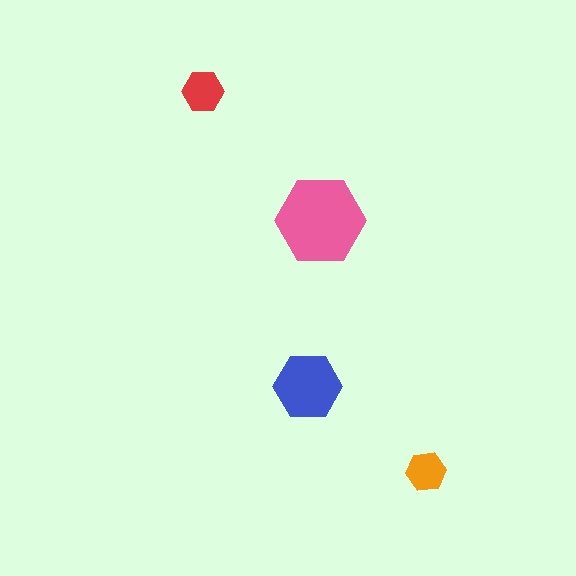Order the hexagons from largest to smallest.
the pink one, the blue one, the red one, the orange one.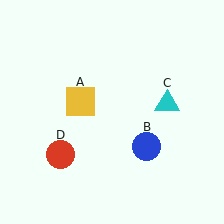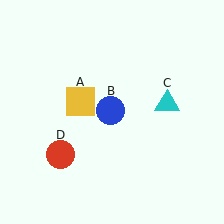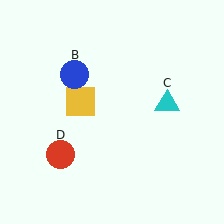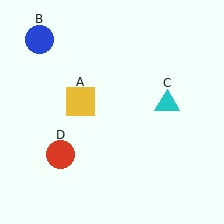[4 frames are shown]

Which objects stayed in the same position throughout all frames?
Yellow square (object A) and cyan triangle (object C) and red circle (object D) remained stationary.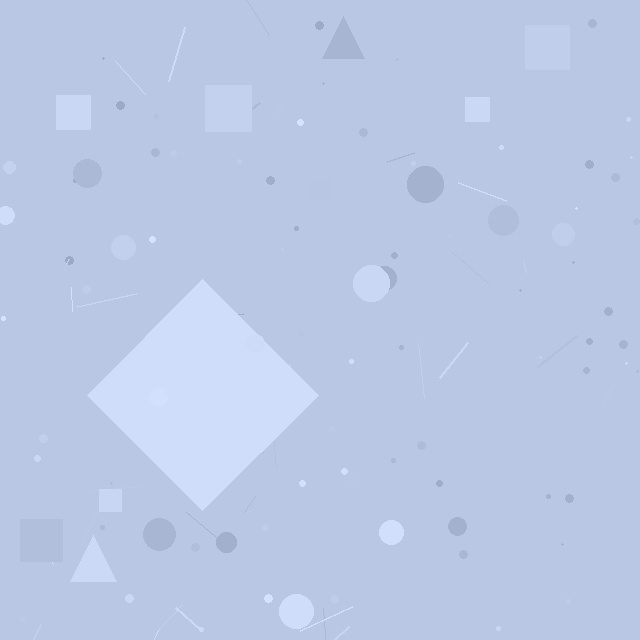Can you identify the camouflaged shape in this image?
The camouflaged shape is a diamond.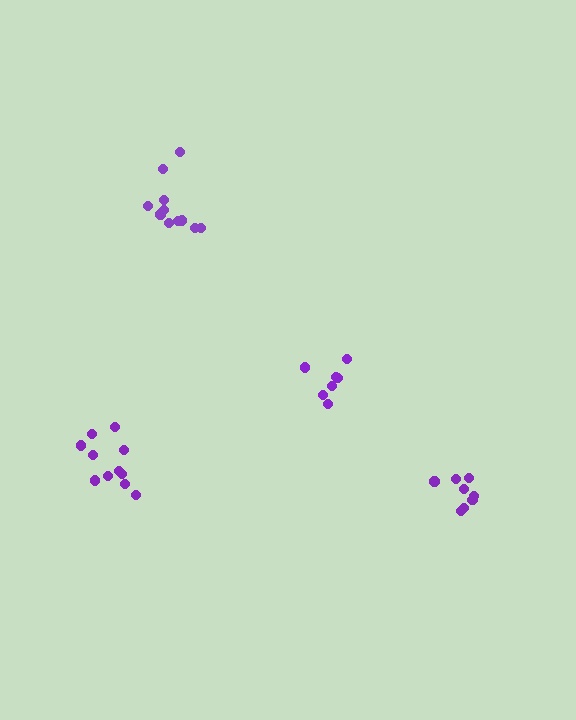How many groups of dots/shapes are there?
There are 4 groups.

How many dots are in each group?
Group 1: 11 dots, Group 2: 11 dots, Group 3: 7 dots, Group 4: 8 dots (37 total).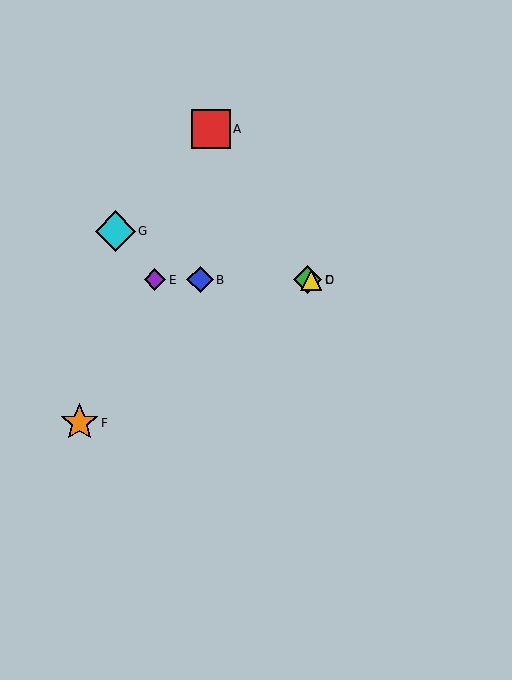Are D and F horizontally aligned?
No, D is at y≈280 and F is at y≈423.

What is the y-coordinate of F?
Object F is at y≈423.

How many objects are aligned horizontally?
4 objects (B, C, D, E) are aligned horizontally.